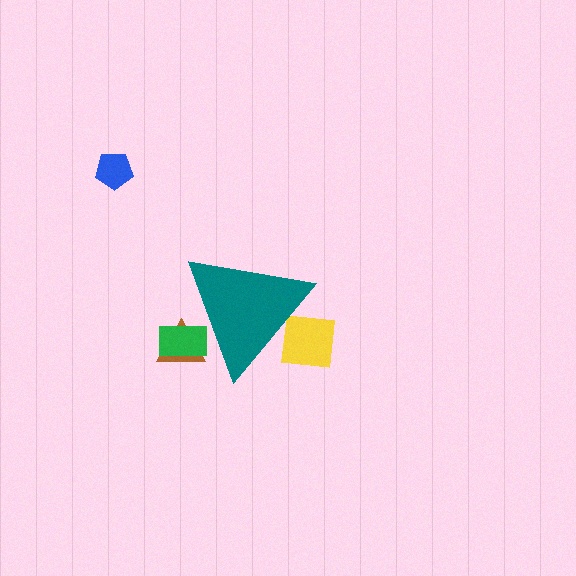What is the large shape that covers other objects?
A teal triangle.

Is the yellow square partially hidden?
Yes, the yellow square is partially hidden behind the teal triangle.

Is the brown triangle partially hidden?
Yes, the brown triangle is partially hidden behind the teal triangle.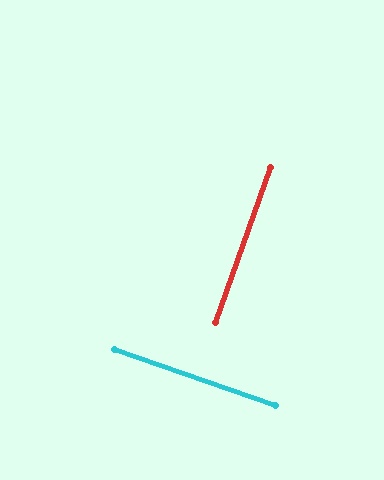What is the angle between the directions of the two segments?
Approximately 90 degrees.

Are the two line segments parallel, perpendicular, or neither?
Perpendicular — they meet at approximately 90°.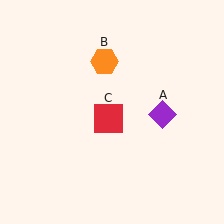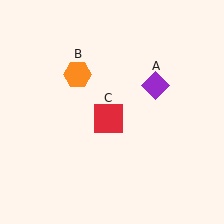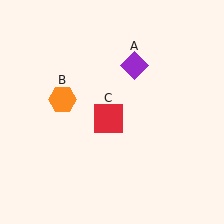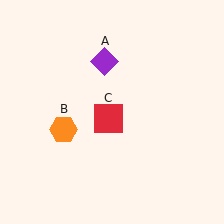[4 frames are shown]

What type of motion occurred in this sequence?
The purple diamond (object A), orange hexagon (object B) rotated counterclockwise around the center of the scene.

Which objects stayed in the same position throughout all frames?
Red square (object C) remained stationary.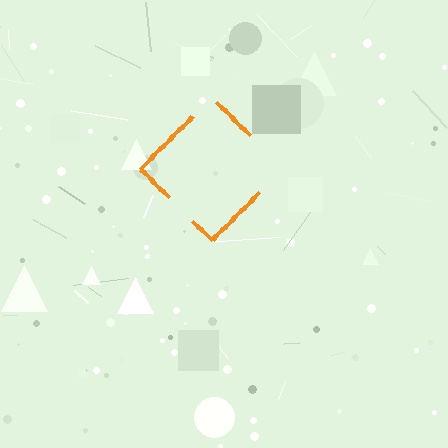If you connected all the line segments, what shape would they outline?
They would outline a diamond.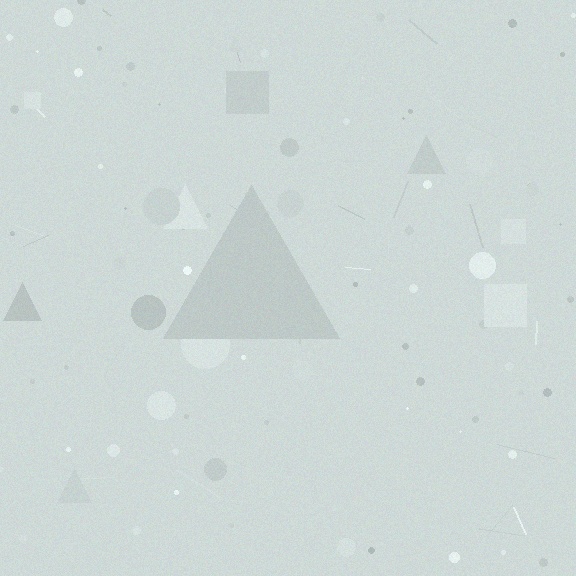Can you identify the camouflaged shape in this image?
The camouflaged shape is a triangle.